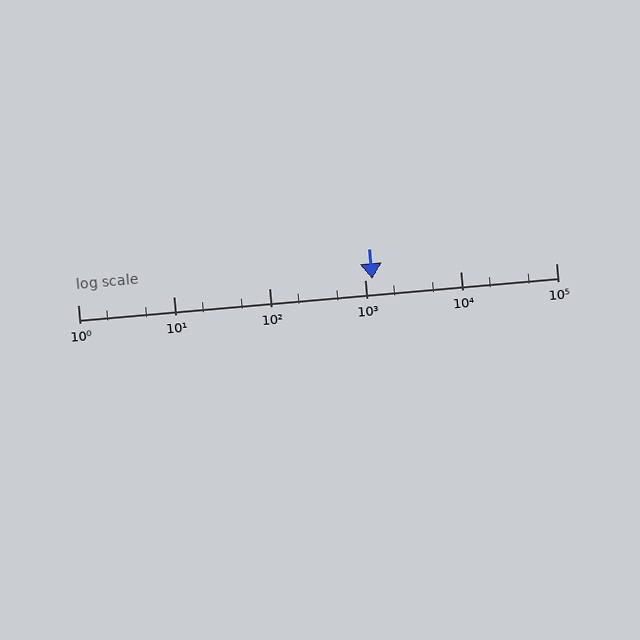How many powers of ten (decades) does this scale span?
The scale spans 5 decades, from 1 to 100000.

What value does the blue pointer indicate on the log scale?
The pointer indicates approximately 1200.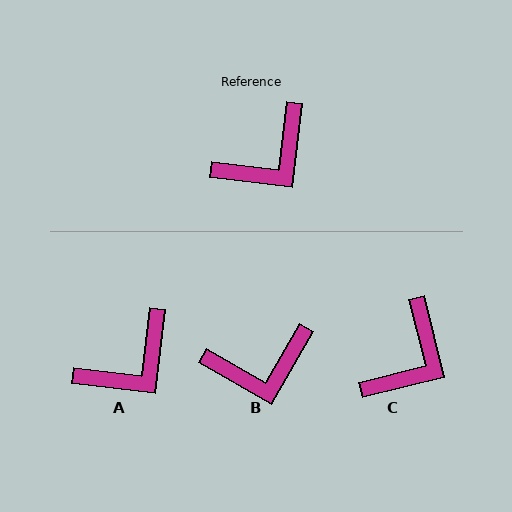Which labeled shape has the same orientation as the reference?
A.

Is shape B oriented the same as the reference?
No, it is off by about 23 degrees.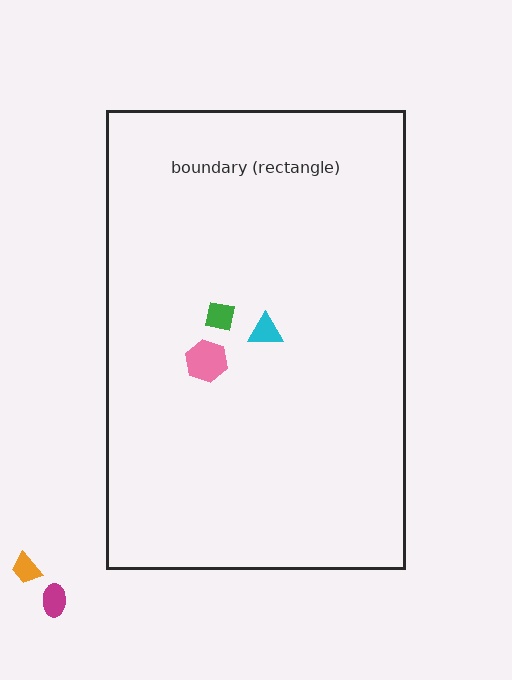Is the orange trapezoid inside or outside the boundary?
Outside.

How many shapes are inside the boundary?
3 inside, 2 outside.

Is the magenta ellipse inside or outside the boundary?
Outside.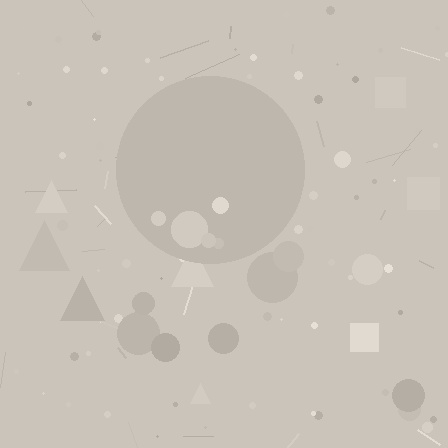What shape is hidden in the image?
A circle is hidden in the image.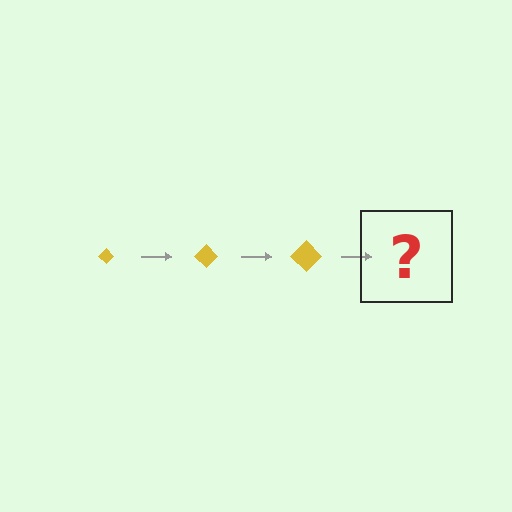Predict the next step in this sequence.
The next step is a yellow diamond, larger than the previous one.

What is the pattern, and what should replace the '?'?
The pattern is that the diamond gets progressively larger each step. The '?' should be a yellow diamond, larger than the previous one.